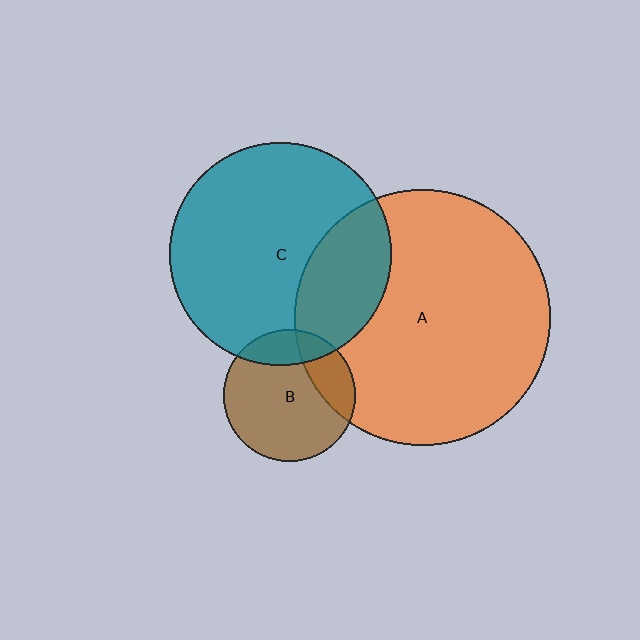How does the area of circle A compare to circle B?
Approximately 3.8 times.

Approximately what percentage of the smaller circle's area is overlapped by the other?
Approximately 20%.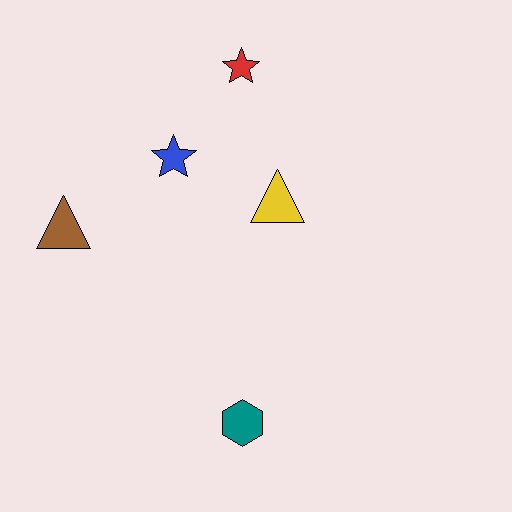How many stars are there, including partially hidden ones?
There are 2 stars.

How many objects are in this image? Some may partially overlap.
There are 5 objects.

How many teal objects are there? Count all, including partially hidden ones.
There is 1 teal object.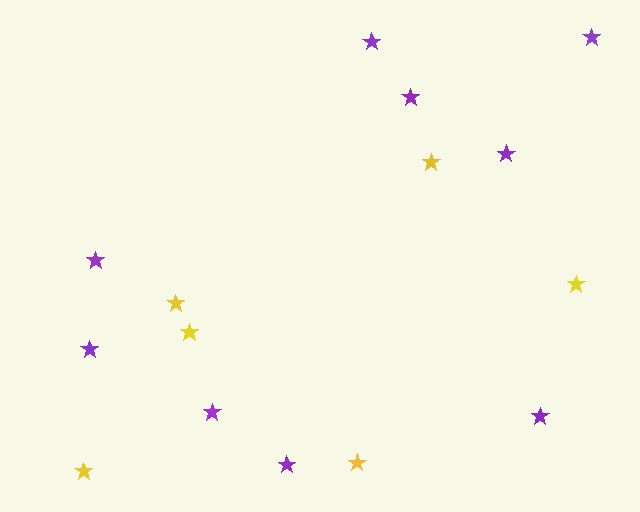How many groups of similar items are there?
There are 2 groups: one group of yellow stars (6) and one group of purple stars (9).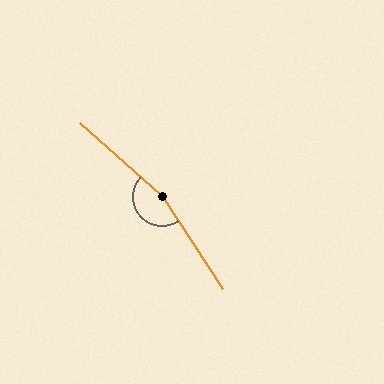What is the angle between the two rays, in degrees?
Approximately 166 degrees.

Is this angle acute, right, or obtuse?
It is obtuse.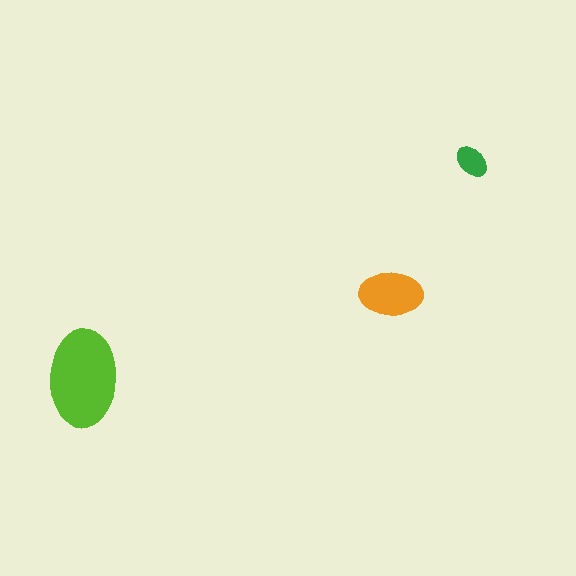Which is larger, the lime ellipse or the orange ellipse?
The lime one.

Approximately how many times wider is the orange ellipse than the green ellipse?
About 2 times wider.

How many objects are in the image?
There are 3 objects in the image.